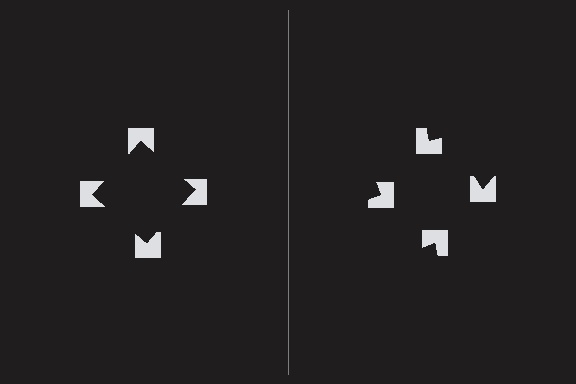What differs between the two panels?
The notched squares are positioned identically on both sides; only the wedge orientations differ. On the left they align to a square; on the right they are misaligned.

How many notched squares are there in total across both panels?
8 — 4 on each side.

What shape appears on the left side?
An illusory square.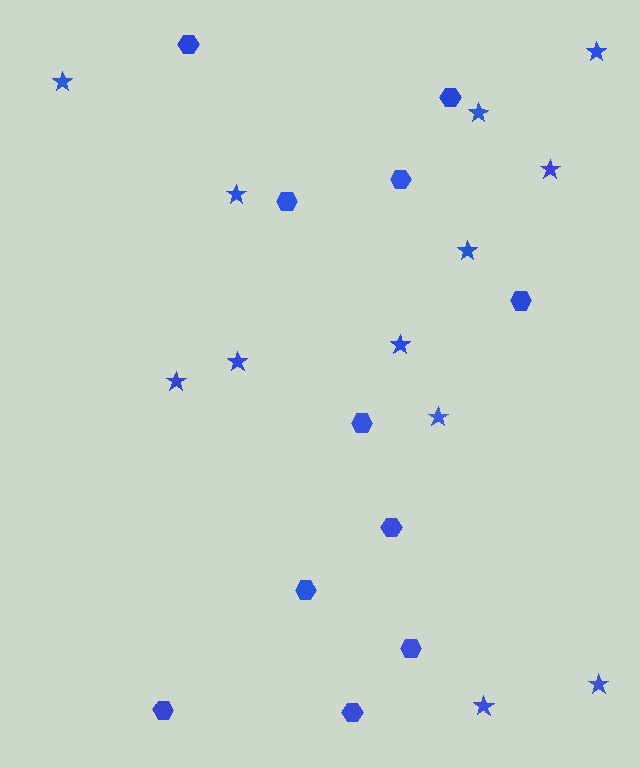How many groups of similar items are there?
There are 2 groups: one group of hexagons (11) and one group of stars (12).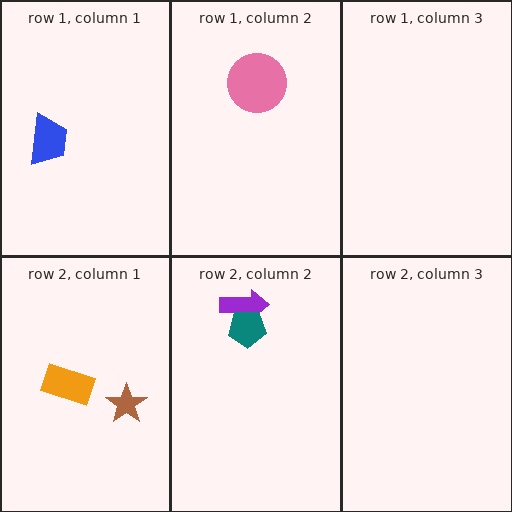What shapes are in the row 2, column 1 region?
The brown star, the orange rectangle.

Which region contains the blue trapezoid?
The row 1, column 1 region.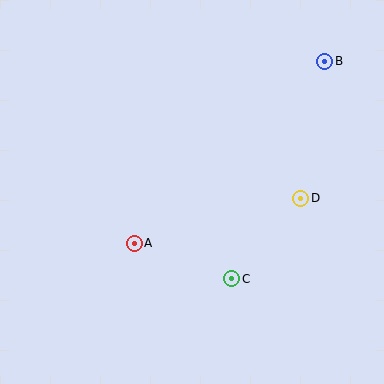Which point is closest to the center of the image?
Point A at (134, 243) is closest to the center.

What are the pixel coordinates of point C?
Point C is at (232, 279).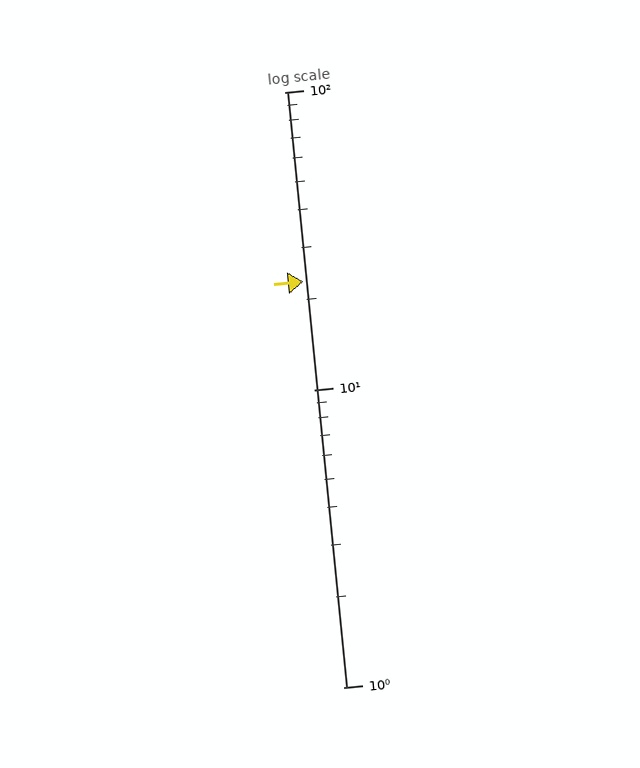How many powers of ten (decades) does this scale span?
The scale spans 2 decades, from 1 to 100.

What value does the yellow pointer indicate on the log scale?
The pointer indicates approximately 23.